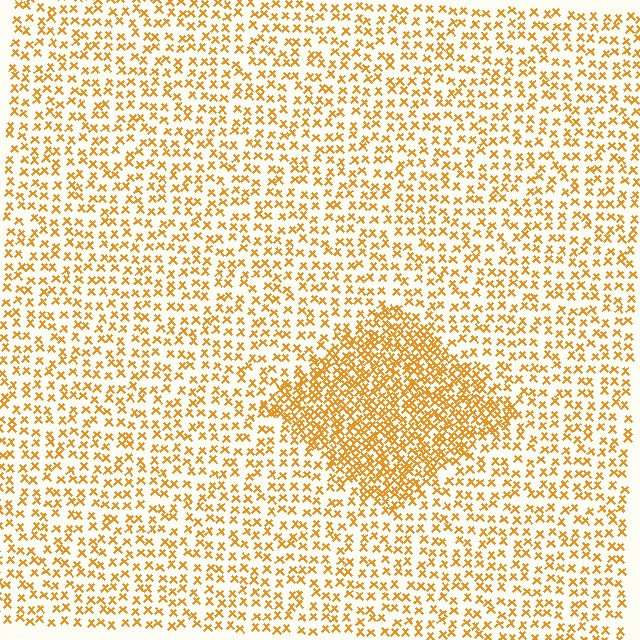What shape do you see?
I see a diamond.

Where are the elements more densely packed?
The elements are more densely packed inside the diamond boundary.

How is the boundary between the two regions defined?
The boundary is defined by a change in element density (approximately 2.3x ratio). All elements are the same color, size, and shape.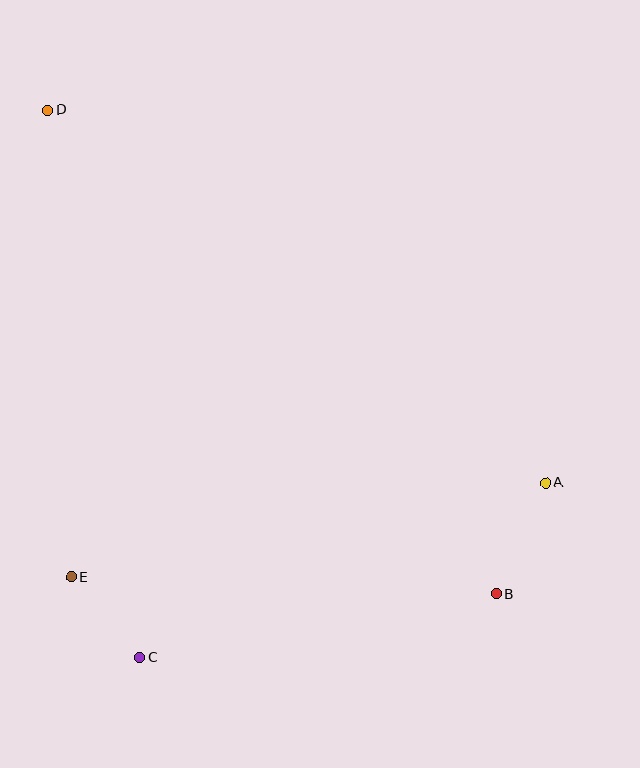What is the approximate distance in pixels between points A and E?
The distance between A and E is approximately 483 pixels.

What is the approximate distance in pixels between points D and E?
The distance between D and E is approximately 468 pixels.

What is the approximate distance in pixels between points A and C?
The distance between A and C is approximately 442 pixels.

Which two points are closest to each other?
Points C and E are closest to each other.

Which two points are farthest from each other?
Points B and D are farthest from each other.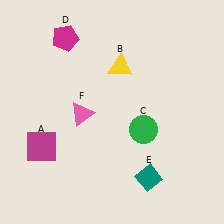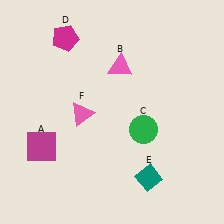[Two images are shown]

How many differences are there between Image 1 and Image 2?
There is 1 difference between the two images.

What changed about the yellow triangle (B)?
In Image 1, B is yellow. In Image 2, it changed to pink.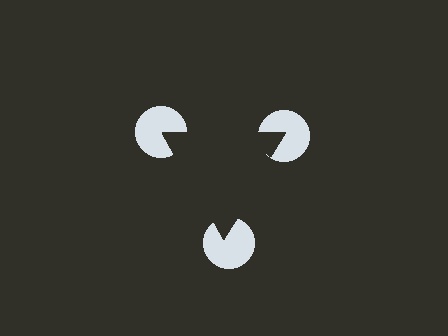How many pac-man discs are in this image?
There are 3 — one at each vertex of the illusory triangle.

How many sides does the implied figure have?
3 sides.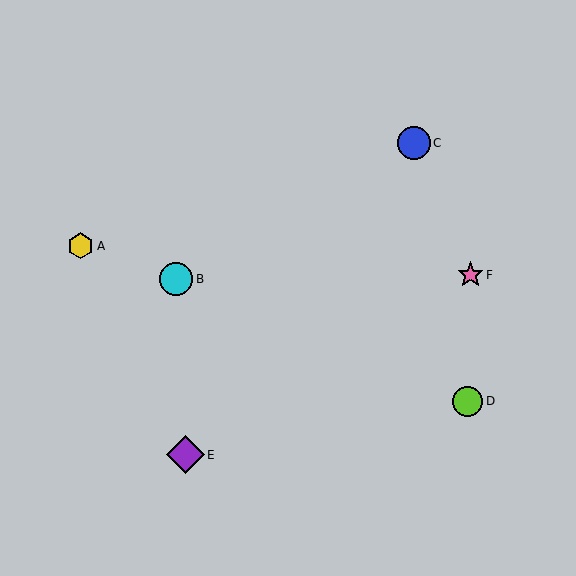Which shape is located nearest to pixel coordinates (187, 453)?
The purple diamond (labeled E) at (186, 455) is nearest to that location.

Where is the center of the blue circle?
The center of the blue circle is at (414, 143).